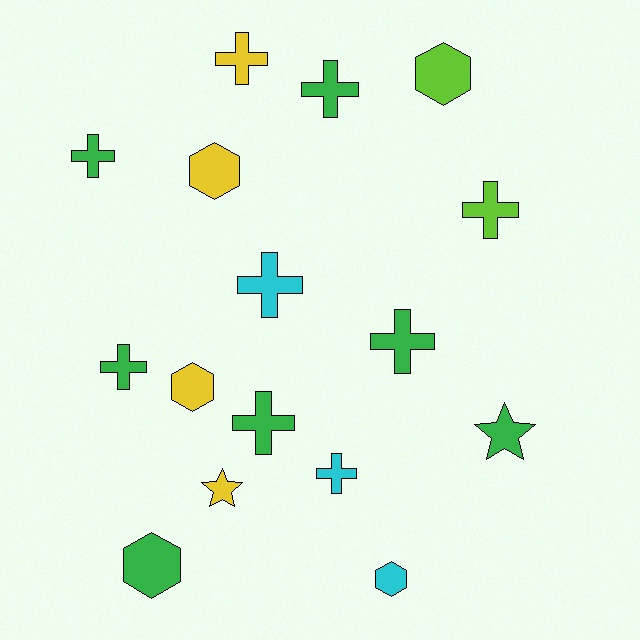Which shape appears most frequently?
Cross, with 9 objects.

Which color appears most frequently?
Green, with 7 objects.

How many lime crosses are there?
There is 1 lime cross.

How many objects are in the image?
There are 16 objects.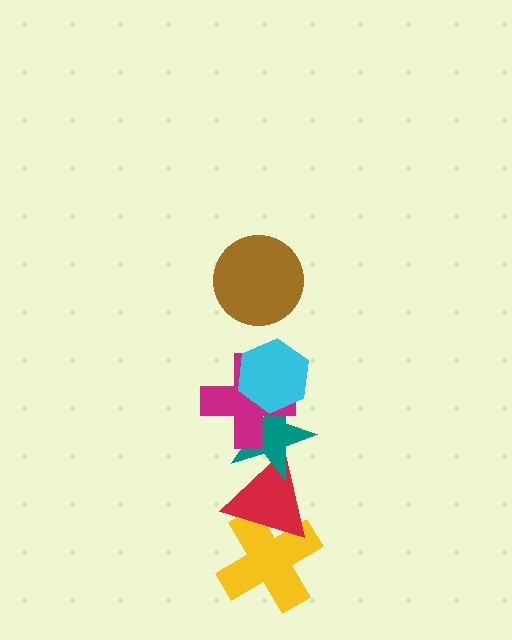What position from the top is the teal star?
The teal star is 4th from the top.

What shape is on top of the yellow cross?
The red triangle is on top of the yellow cross.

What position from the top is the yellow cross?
The yellow cross is 6th from the top.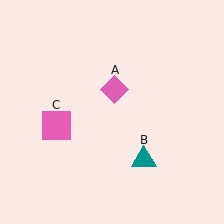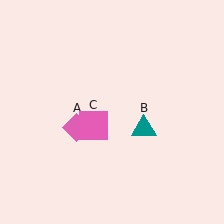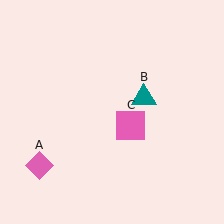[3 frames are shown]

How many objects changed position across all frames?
3 objects changed position: pink diamond (object A), teal triangle (object B), pink square (object C).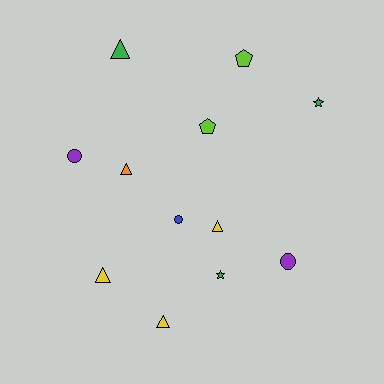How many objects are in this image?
There are 12 objects.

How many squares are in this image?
There are no squares.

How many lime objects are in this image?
There are 2 lime objects.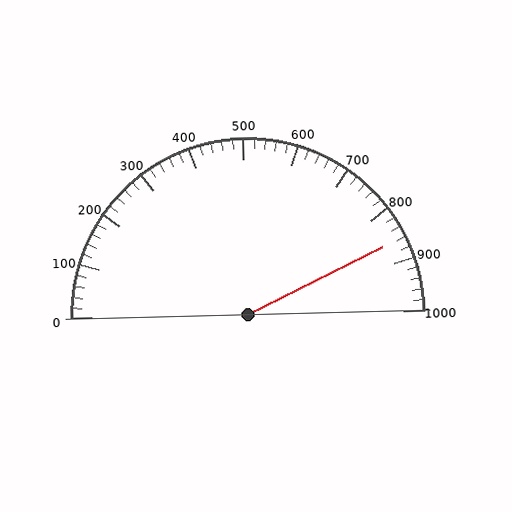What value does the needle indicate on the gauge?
The needle indicates approximately 860.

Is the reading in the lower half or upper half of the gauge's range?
The reading is in the upper half of the range (0 to 1000).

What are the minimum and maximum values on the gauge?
The gauge ranges from 0 to 1000.